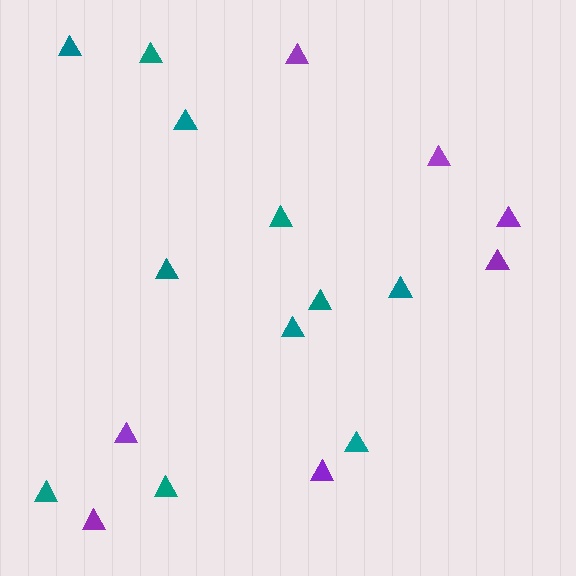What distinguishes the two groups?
There are 2 groups: one group of teal triangles (11) and one group of purple triangles (7).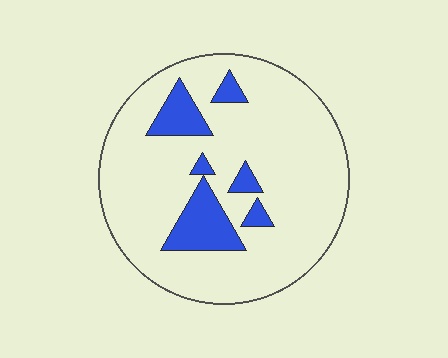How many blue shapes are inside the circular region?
6.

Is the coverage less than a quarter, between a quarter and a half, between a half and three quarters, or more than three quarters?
Less than a quarter.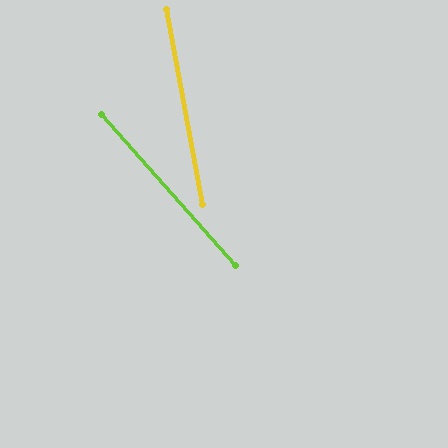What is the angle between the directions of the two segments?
Approximately 31 degrees.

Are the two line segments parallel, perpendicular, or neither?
Neither parallel nor perpendicular — they differ by about 31°.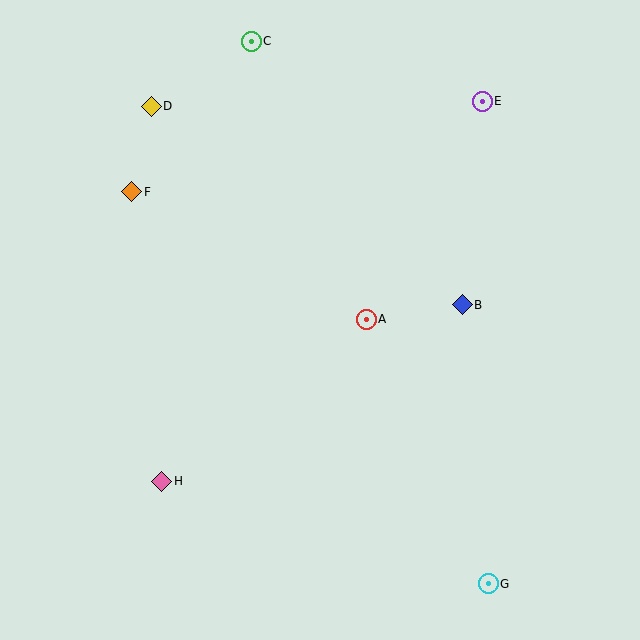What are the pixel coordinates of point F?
Point F is at (132, 192).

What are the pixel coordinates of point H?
Point H is at (162, 481).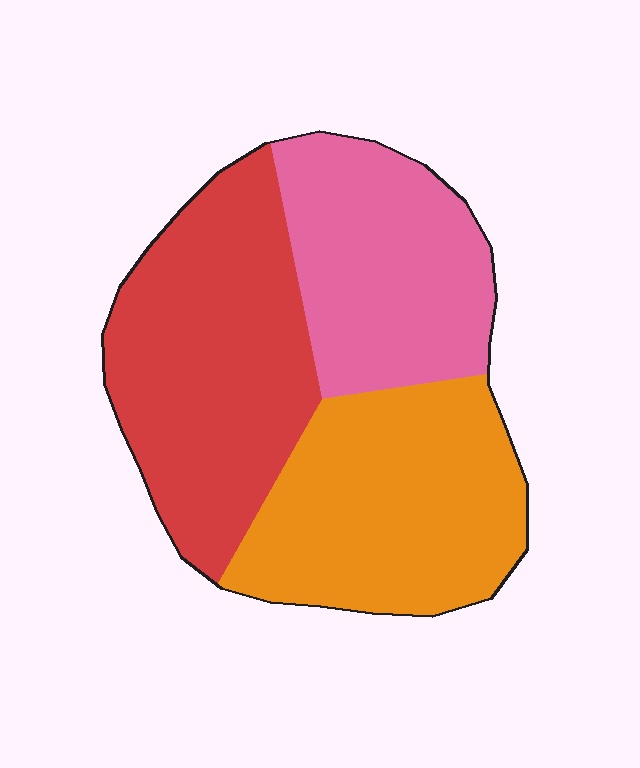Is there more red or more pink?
Red.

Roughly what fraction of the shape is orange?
Orange covers 34% of the shape.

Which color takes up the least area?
Pink, at roughly 30%.